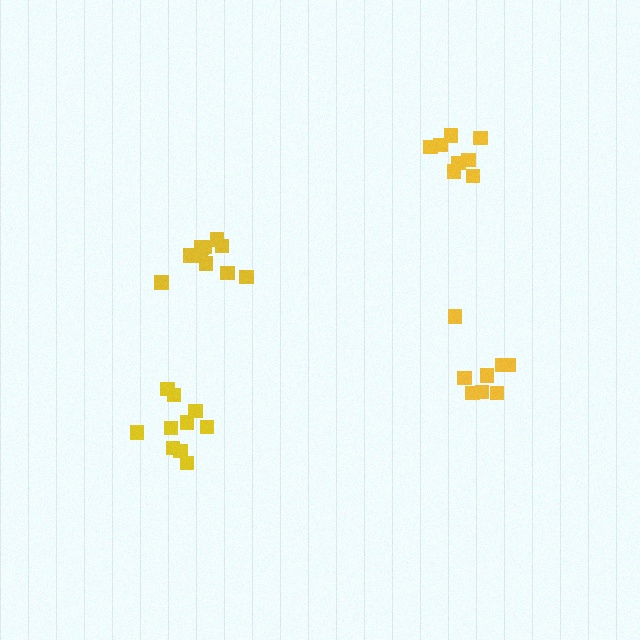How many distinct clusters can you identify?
There are 4 distinct clusters.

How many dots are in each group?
Group 1: 10 dots, Group 2: 10 dots, Group 3: 8 dots, Group 4: 8 dots (36 total).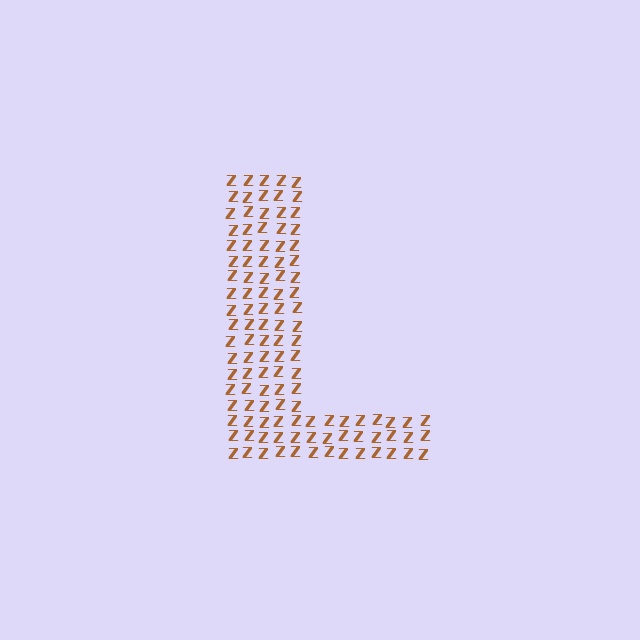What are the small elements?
The small elements are letter Z's.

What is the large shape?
The large shape is the letter L.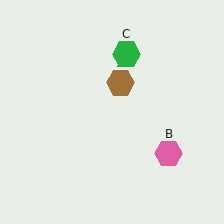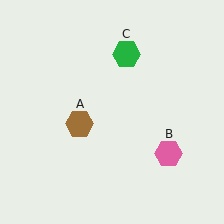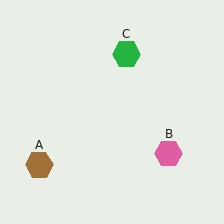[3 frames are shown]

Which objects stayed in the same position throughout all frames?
Pink hexagon (object B) and green hexagon (object C) remained stationary.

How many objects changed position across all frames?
1 object changed position: brown hexagon (object A).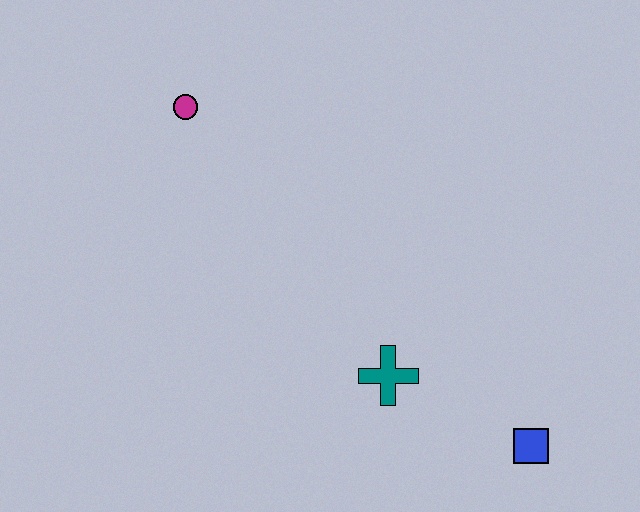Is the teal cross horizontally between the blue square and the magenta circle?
Yes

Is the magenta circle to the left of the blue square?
Yes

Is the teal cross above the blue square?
Yes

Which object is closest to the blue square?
The teal cross is closest to the blue square.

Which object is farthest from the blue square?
The magenta circle is farthest from the blue square.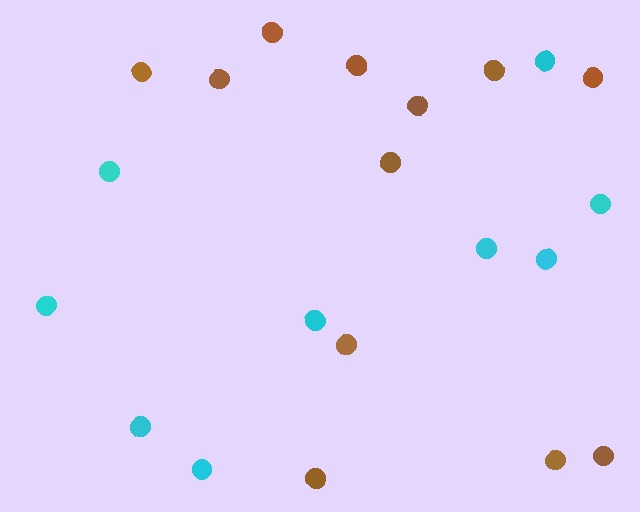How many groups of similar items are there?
There are 2 groups: one group of brown circles (12) and one group of cyan circles (9).